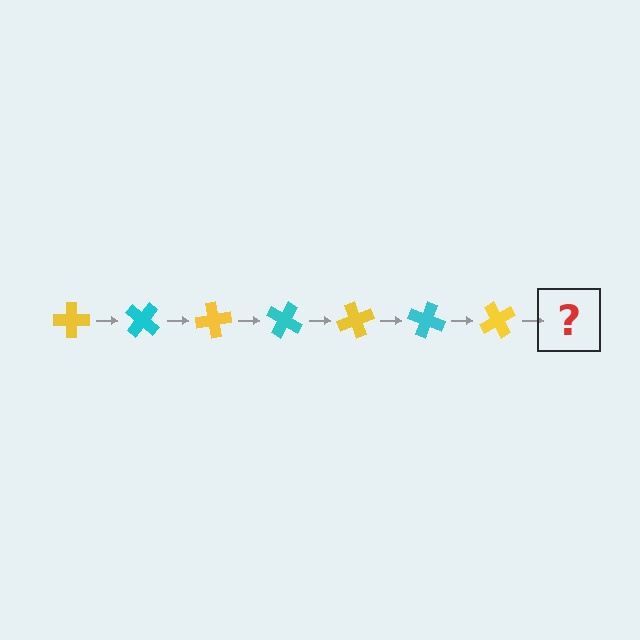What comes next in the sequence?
The next element should be a cyan cross, rotated 280 degrees from the start.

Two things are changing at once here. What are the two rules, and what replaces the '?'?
The two rules are that it rotates 40 degrees each step and the color cycles through yellow and cyan. The '?' should be a cyan cross, rotated 280 degrees from the start.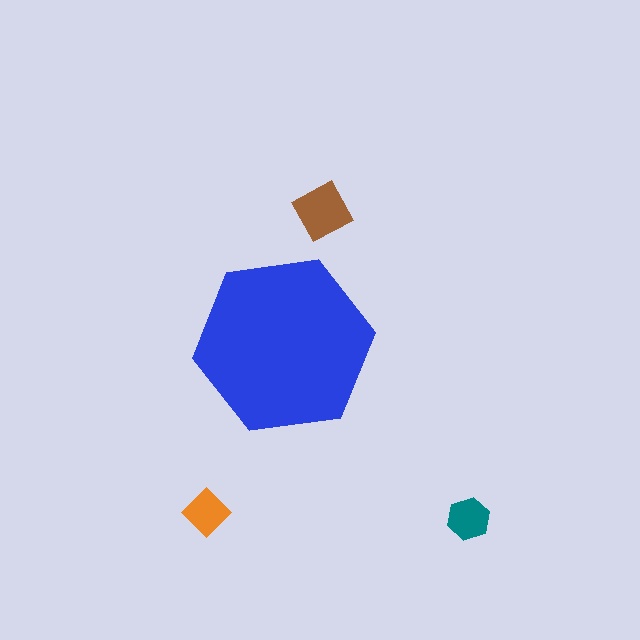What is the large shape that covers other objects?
A blue hexagon.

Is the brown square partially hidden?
No, the brown square is fully visible.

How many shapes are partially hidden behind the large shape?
0 shapes are partially hidden.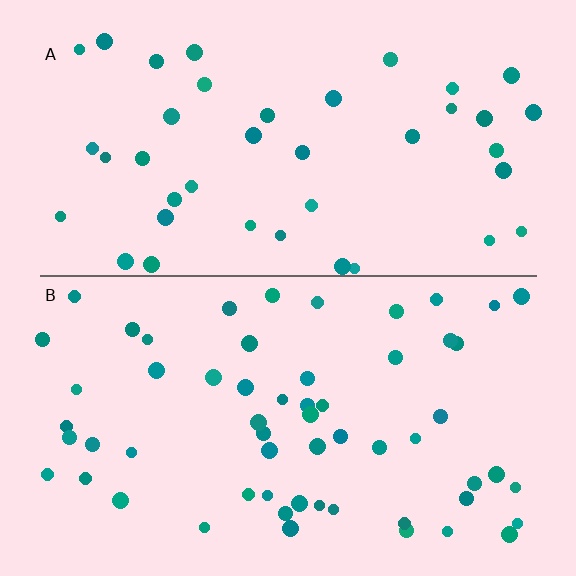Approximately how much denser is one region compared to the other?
Approximately 1.4× — region B over region A.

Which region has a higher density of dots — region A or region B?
B (the bottom).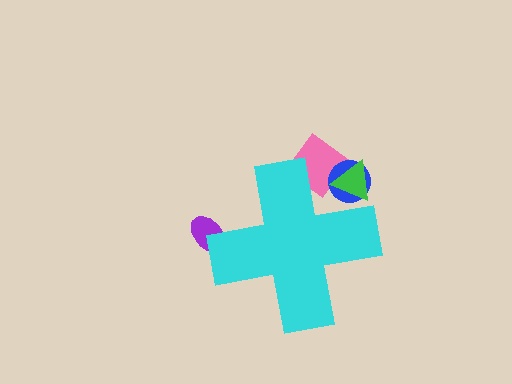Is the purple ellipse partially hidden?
Yes, the purple ellipse is partially hidden behind the cyan cross.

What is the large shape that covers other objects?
A cyan cross.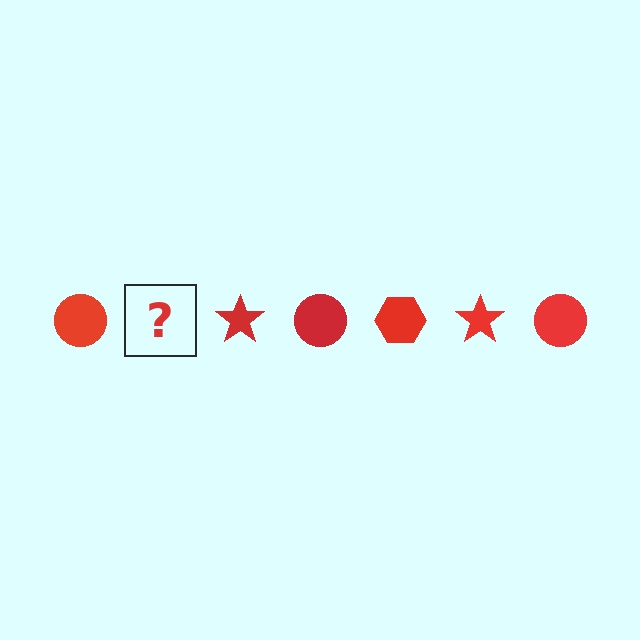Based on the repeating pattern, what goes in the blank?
The blank should be a red hexagon.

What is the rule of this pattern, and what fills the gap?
The rule is that the pattern cycles through circle, hexagon, star shapes in red. The gap should be filled with a red hexagon.